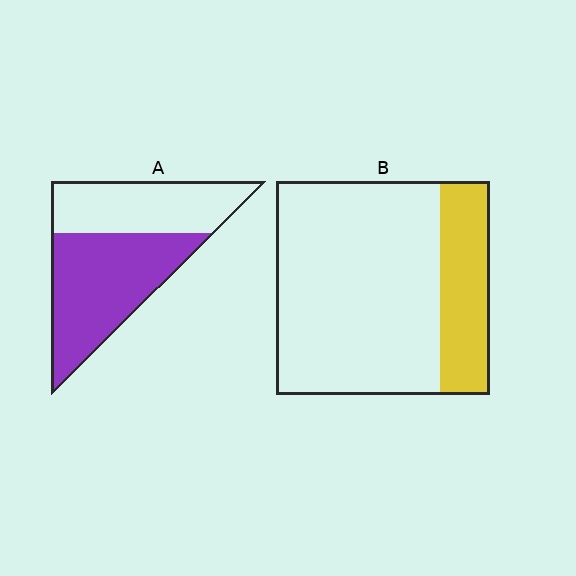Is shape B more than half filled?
No.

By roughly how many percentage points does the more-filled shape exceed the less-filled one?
By roughly 35 percentage points (A over B).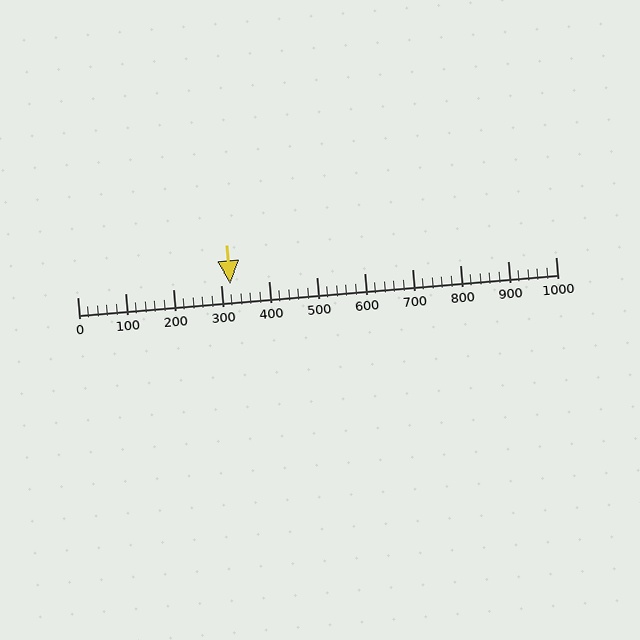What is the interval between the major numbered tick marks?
The major tick marks are spaced 100 units apart.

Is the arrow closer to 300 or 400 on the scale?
The arrow is closer to 300.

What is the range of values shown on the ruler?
The ruler shows values from 0 to 1000.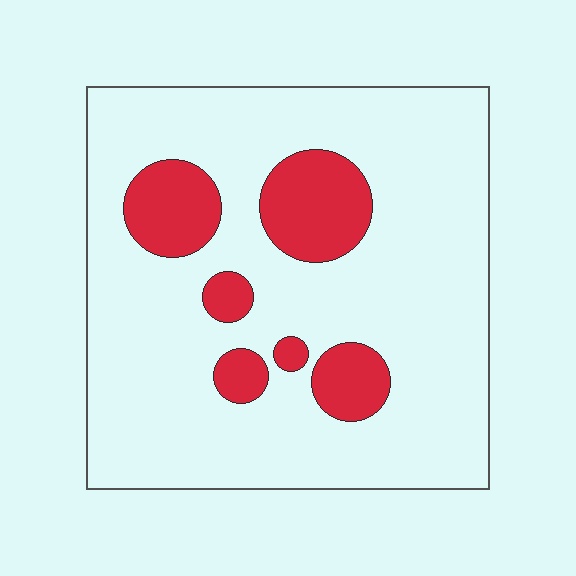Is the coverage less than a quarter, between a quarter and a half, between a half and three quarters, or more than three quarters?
Less than a quarter.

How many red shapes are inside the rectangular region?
6.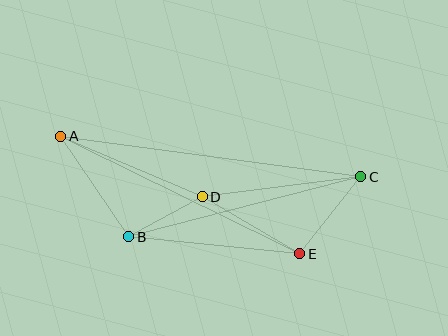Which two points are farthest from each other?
Points A and C are farthest from each other.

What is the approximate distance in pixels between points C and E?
The distance between C and E is approximately 98 pixels.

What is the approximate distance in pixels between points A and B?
The distance between A and B is approximately 121 pixels.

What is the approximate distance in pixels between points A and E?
The distance between A and E is approximately 266 pixels.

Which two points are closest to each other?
Points B and D are closest to each other.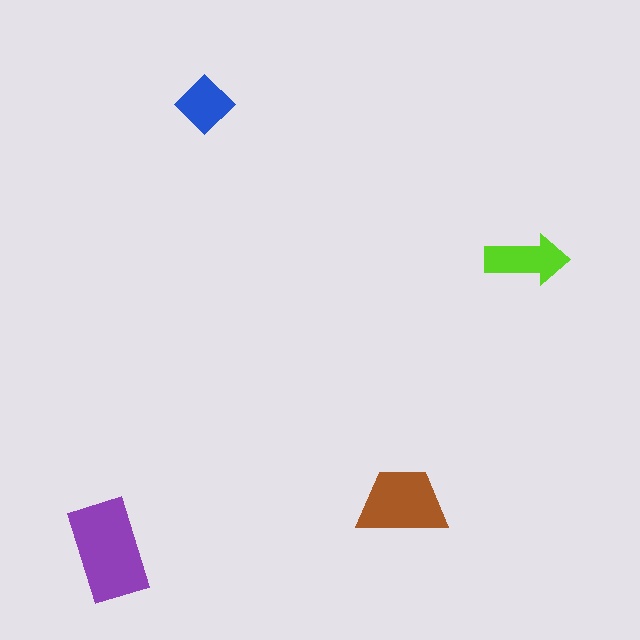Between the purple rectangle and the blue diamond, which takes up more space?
The purple rectangle.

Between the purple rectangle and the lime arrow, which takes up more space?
The purple rectangle.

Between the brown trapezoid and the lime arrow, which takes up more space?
The brown trapezoid.